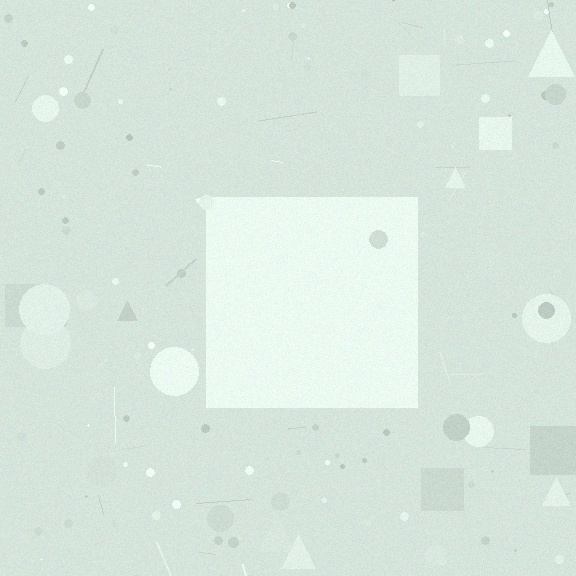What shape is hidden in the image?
A square is hidden in the image.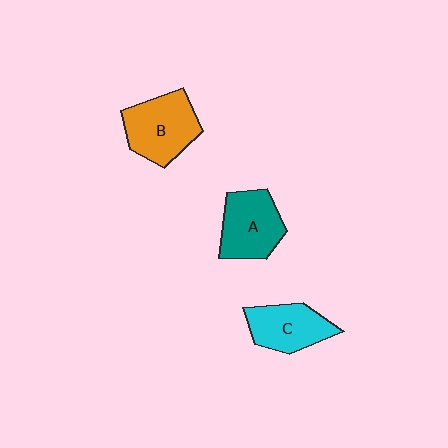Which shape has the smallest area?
Shape C (cyan).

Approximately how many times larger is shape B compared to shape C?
Approximately 1.2 times.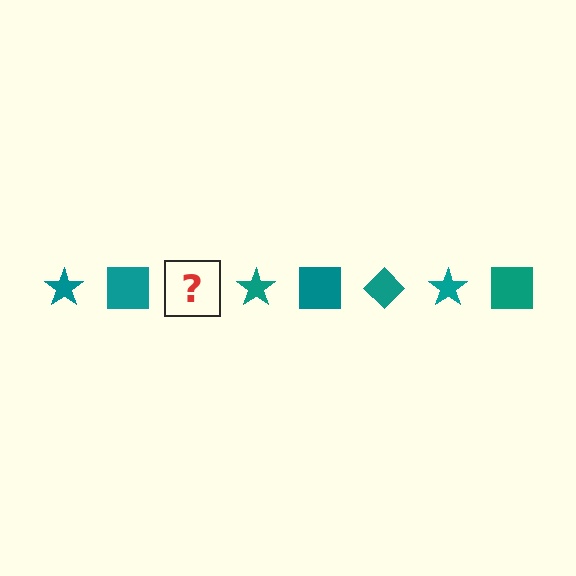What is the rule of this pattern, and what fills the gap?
The rule is that the pattern cycles through star, square, diamond shapes in teal. The gap should be filled with a teal diamond.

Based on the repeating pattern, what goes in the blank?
The blank should be a teal diamond.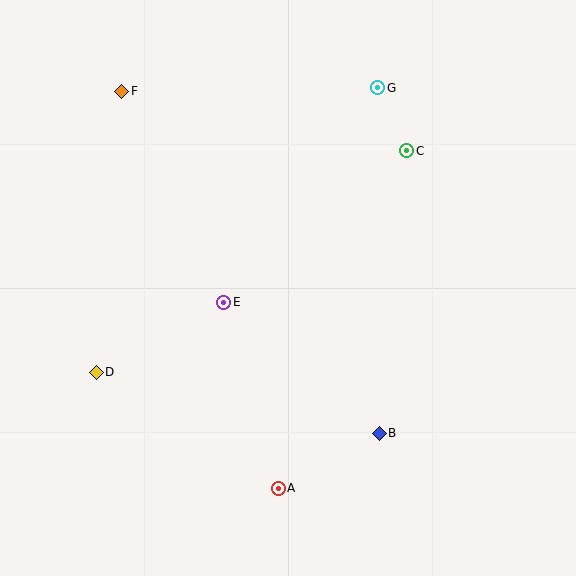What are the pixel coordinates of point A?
Point A is at (278, 488).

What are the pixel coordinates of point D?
Point D is at (96, 372).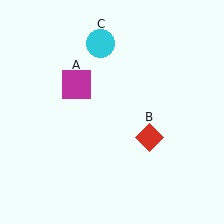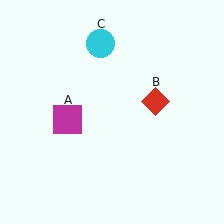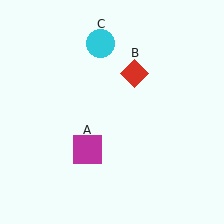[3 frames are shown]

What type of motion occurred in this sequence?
The magenta square (object A), red diamond (object B) rotated counterclockwise around the center of the scene.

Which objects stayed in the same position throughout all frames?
Cyan circle (object C) remained stationary.